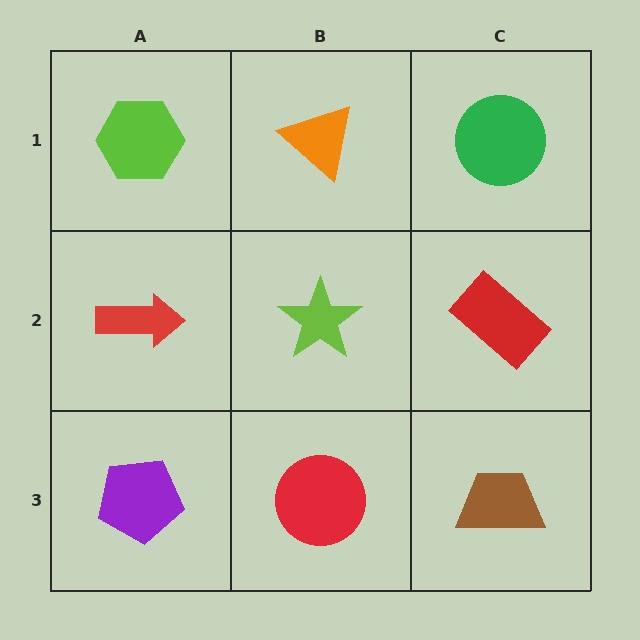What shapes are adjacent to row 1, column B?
A lime star (row 2, column B), a lime hexagon (row 1, column A), a green circle (row 1, column C).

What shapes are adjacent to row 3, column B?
A lime star (row 2, column B), a purple pentagon (row 3, column A), a brown trapezoid (row 3, column C).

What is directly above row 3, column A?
A red arrow.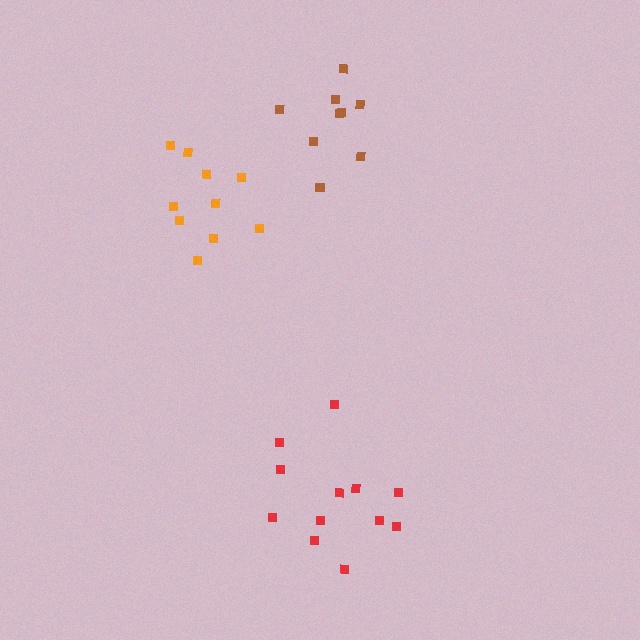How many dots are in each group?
Group 1: 10 dots, Group 2: 9 dots, Group 3: 12 dots (31 total).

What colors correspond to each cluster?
The clusters are colored: orange, brown, red.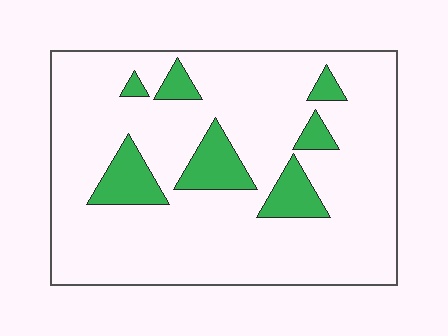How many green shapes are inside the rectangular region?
7.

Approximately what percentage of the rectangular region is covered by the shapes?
Approximately 15%.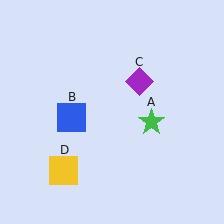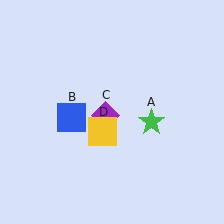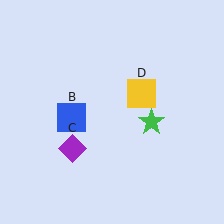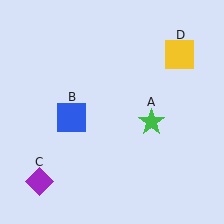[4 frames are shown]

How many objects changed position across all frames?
2 objects changed position: purple diamond (object C), yellow square (object D).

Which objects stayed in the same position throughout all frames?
Green star (object A) and blue square (object B) remained stationary.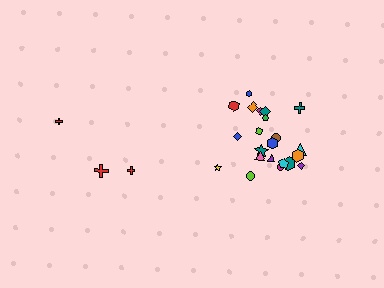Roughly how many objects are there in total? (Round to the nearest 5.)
Roughly 25 objects in total.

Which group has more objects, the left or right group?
The right group.